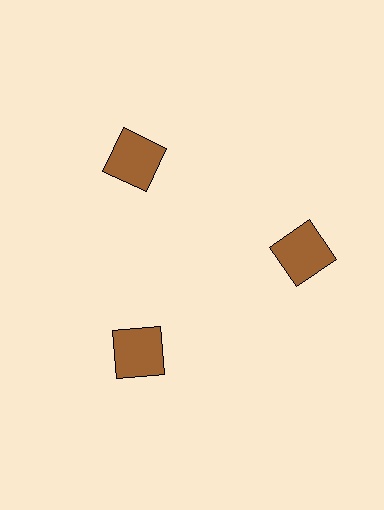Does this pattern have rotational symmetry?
Yes, this pattern has 3-fold rotational symmetry. It looks the same after rotating 120 degrees around the center.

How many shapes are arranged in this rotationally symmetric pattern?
There are 3 shapes, arranged in 3 groups of 1.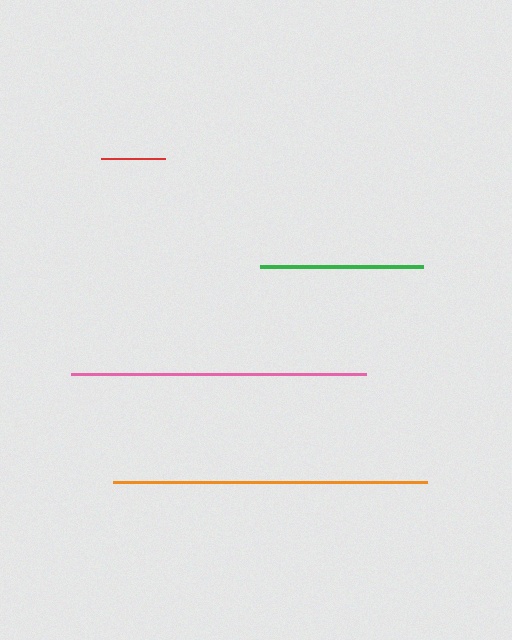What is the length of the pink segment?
The pink segment is approximately 295 pixels long.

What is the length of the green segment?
The green segment is approximately 163 pixels long.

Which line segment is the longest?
The orange line is the longest at approximately 314 pixels.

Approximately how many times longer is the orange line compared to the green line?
The orange line is approximately 1.9 times the length of the green line.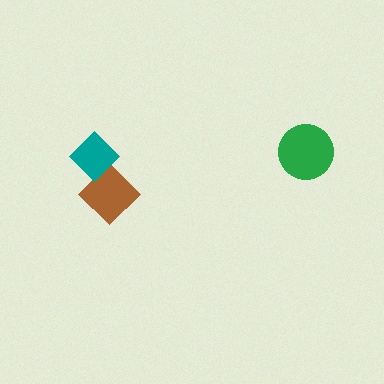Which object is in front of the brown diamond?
The teal diamond is in front of the brown diamond.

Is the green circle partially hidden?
No, no other shape covers it.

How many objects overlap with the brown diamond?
1 object overlaps with the brown diamond.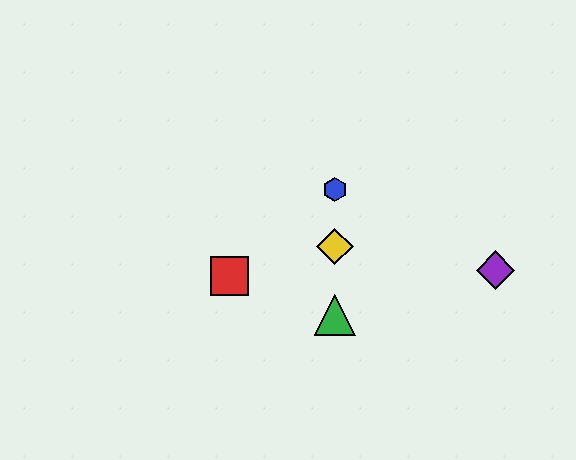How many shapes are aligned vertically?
3 shapes (the blue hexagon, the green triangle, the yellow diamond) are aligned vertically.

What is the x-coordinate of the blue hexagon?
The blue hexagon is at x≈335.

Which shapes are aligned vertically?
The blue hexagon, the green triangle, the yellow diamond are aligned vertically.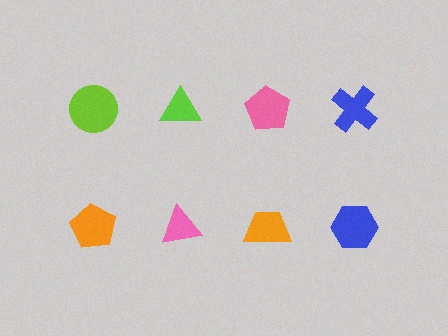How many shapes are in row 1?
4 shapes.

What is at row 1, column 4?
A blue cross.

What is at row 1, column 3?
A pink pentagon.